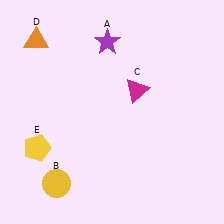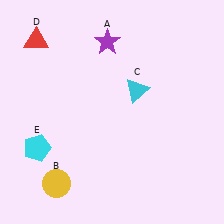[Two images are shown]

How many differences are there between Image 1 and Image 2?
There are 3 differences between the two images.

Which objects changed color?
C changed from magenta to cyan. D changed from orange to red. E changed from yellow to cyan.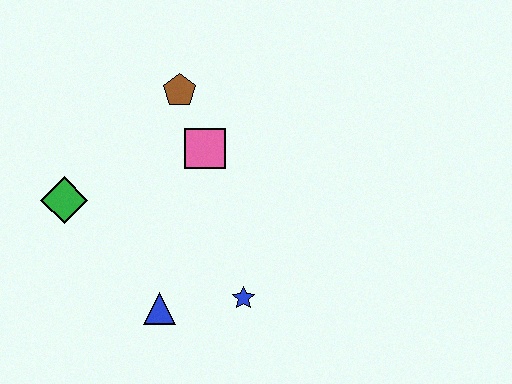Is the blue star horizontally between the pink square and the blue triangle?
No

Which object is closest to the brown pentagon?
The pink square is closest to the brown pentagon.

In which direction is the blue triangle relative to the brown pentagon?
The blue triangle is below the brown pentagon.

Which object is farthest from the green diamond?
The blue star is farthest from the green diamond.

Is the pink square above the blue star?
Yes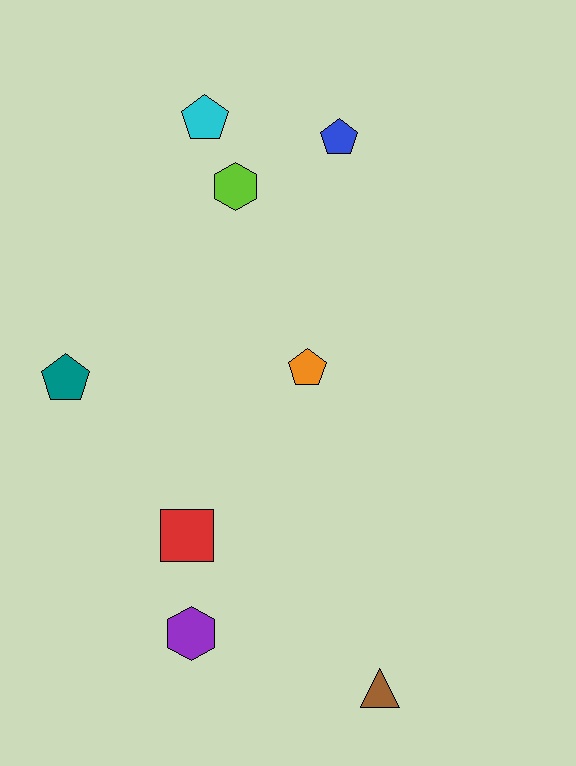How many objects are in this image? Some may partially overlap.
There are 8 objects.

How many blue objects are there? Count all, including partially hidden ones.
There is 1 blue object.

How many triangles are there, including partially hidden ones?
There is 1 triangle.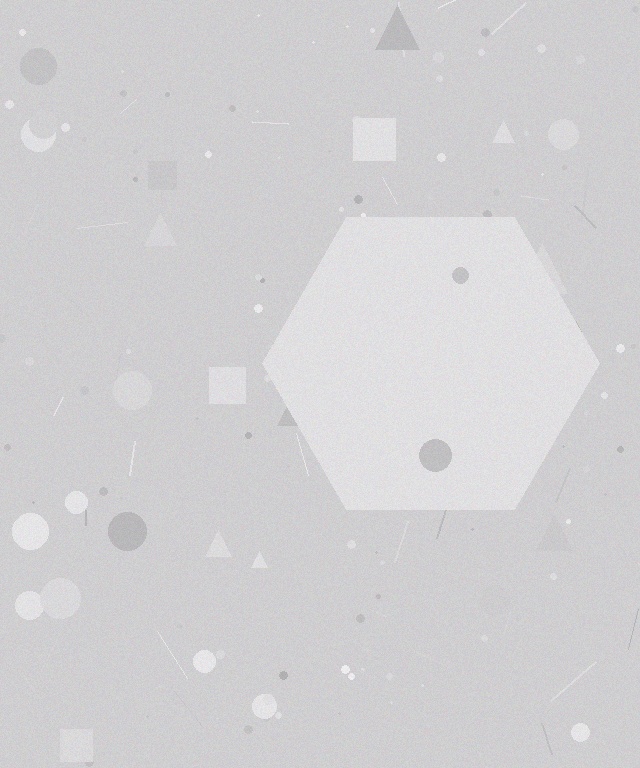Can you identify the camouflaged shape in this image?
The camouflaged shape is a hexagon.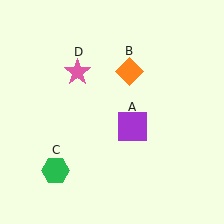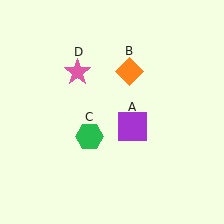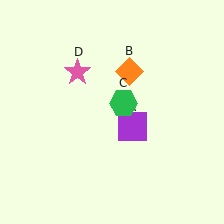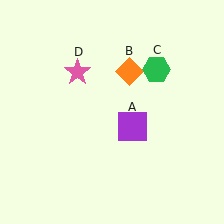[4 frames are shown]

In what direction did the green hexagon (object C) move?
The green hexagon (object C) moved up and to the right.